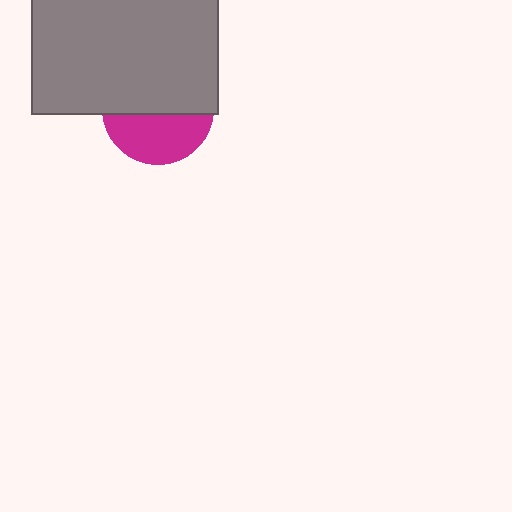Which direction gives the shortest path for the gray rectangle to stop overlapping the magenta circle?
Moving up gives the shortest separation.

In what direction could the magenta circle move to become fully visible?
The magenta circle could move down. That would shift it out from behind the gray rectangle entirely.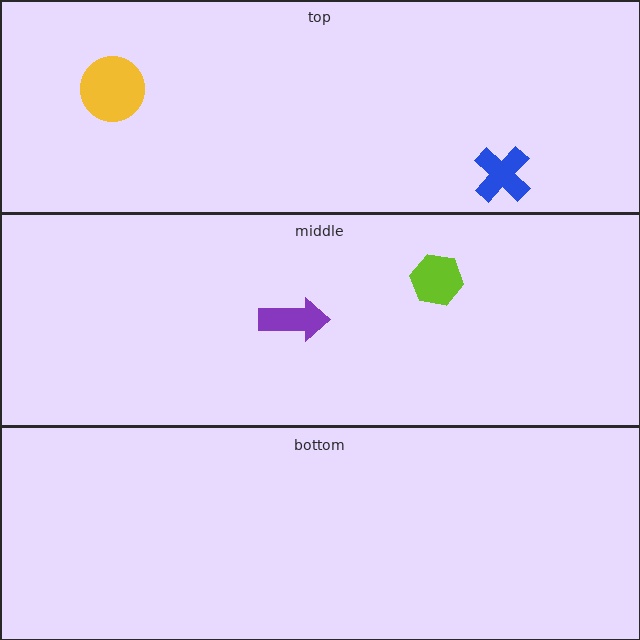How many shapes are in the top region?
2.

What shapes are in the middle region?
The lime hexagon, the purple arrow.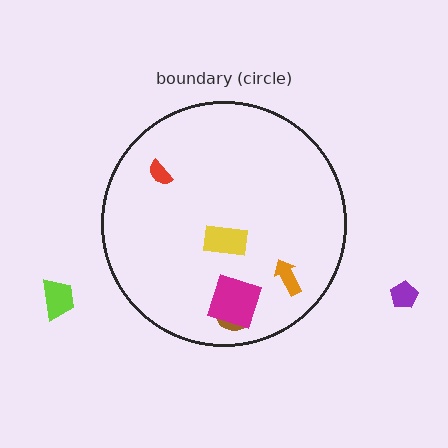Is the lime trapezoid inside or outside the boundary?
Outside.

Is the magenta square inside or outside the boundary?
Inside.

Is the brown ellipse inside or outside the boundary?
Inside.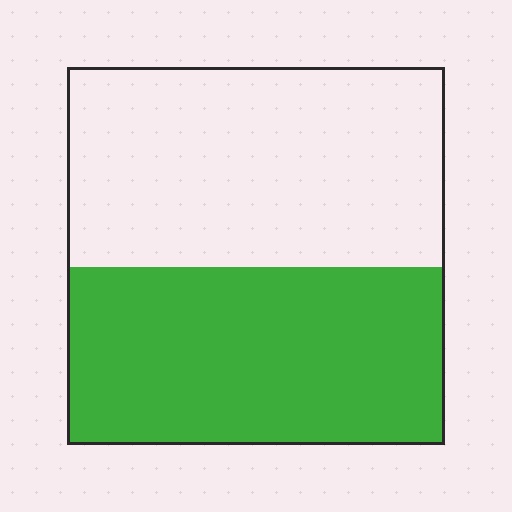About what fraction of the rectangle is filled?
About one half (1/2).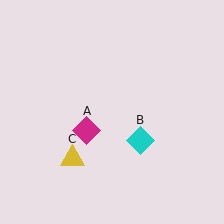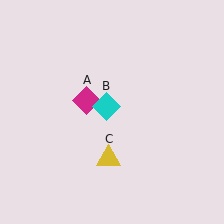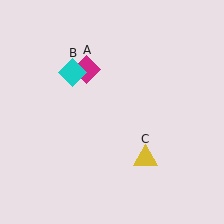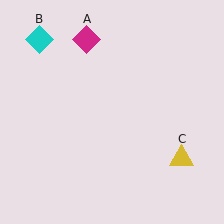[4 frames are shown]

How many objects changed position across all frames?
3 objects changed position: magenta diamond (object A), cyan diamond (object B), yellow triangle (object C).